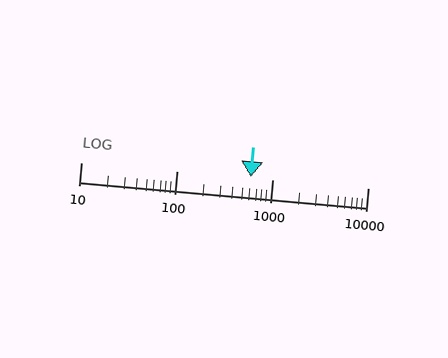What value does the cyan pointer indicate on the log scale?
The pointer indicates approximately 590.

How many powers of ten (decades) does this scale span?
The scale spans 3 decades, from 10 to 10000.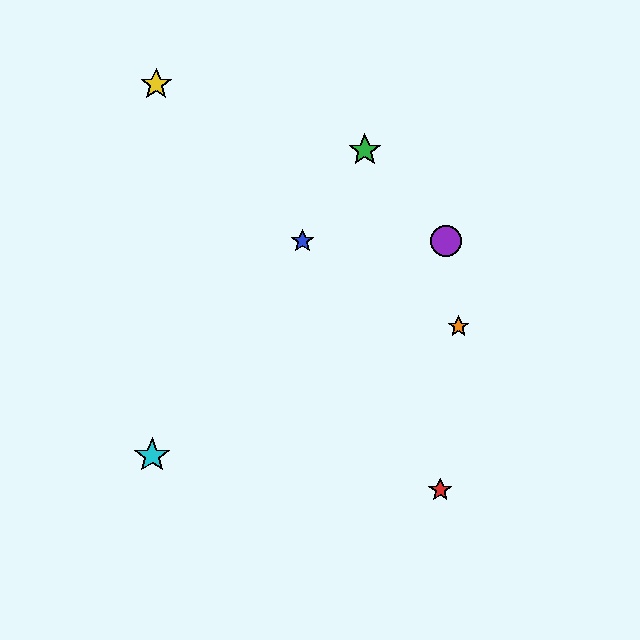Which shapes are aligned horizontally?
The blue star, the purple circle are aligned horizontally.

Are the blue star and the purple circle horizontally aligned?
Yes, both are at y≈241.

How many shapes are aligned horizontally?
2 shapes (the blue star, the purple circle) are aligned horizontally.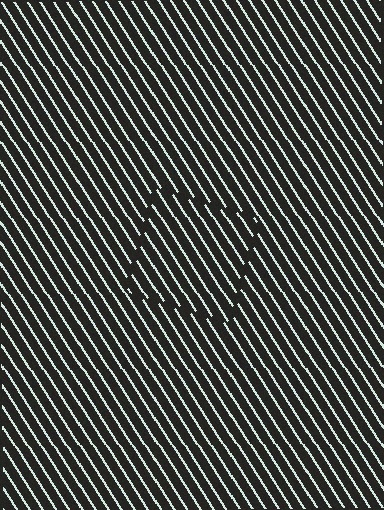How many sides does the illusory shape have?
4 sides — the line-ends trace a square.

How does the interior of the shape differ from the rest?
The interior of the shape contains the same grating, shifted by half a period — the contour is defined by the phase discontinuity where line-ends from the inner and outer gratings abut.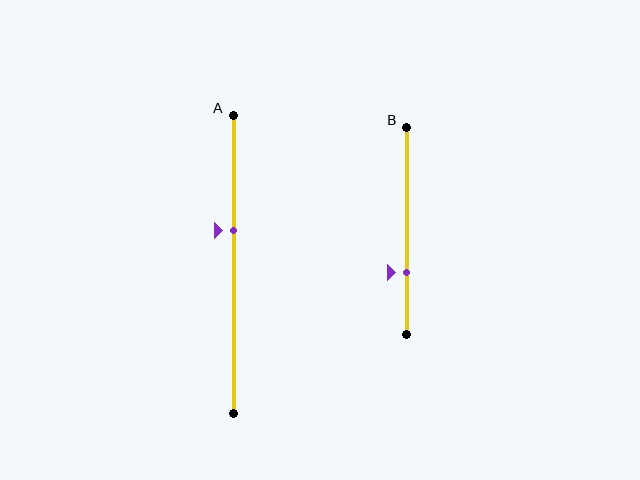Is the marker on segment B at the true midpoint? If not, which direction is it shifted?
No, the marker on segment B is shifted downward by about 20% of the segment length.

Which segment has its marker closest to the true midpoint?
Segment A has its marker closest to the true midpoint.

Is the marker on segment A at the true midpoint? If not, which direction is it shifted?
No, the marker on segment A is shifted upward by about 11% of the segment length.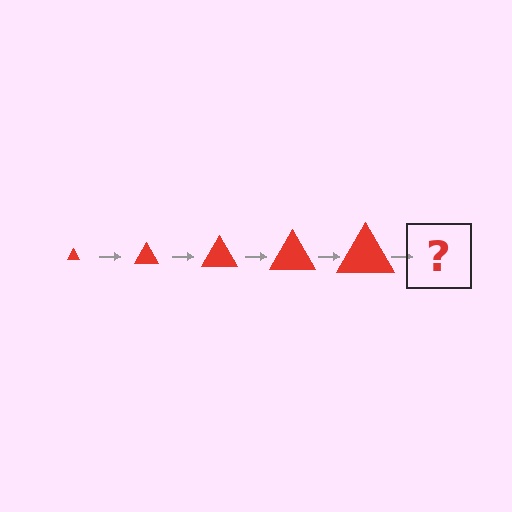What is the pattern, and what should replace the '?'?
The pattern is that the triangle gets progressively larger each step. The '?' should be a red triangle, larger than the previous one.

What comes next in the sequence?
The next element should be a red triangle, larger than the previous one.